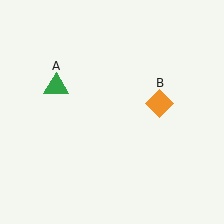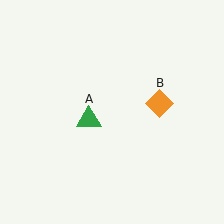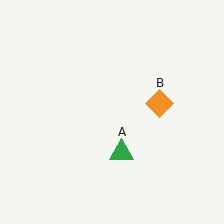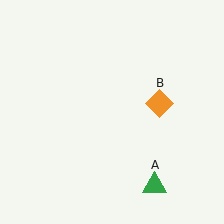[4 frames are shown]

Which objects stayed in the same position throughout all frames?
Orange diamond (object B) remained stationary.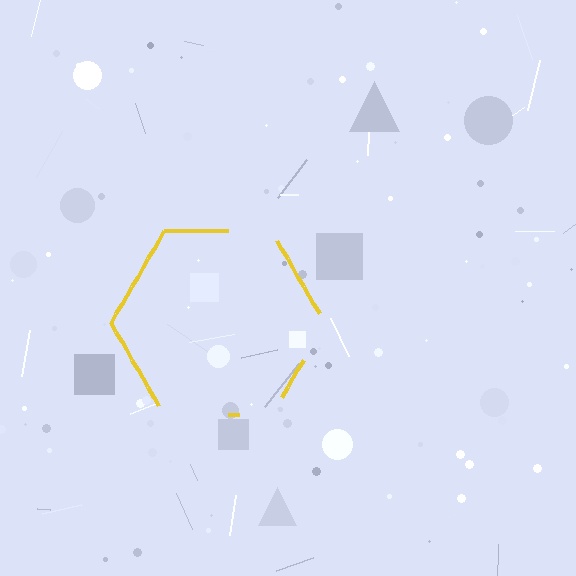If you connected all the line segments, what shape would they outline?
They would outline a hexagon.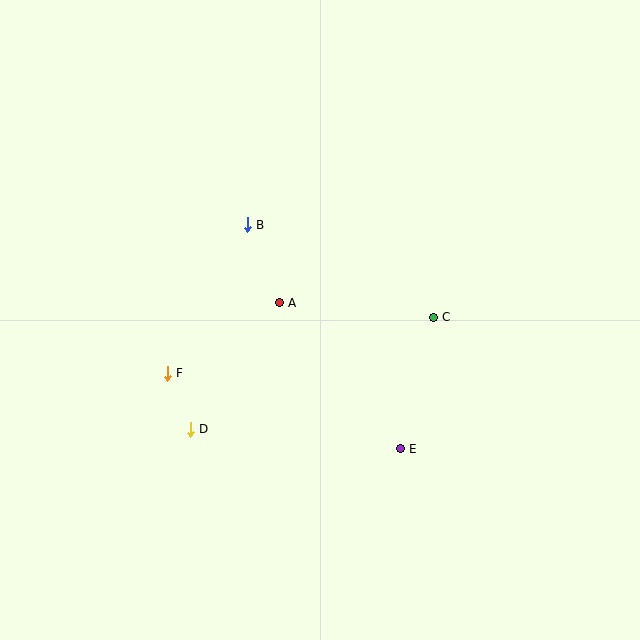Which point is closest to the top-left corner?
Point B is closest to the top-left corner.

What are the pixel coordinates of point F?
Point F is at (167, 373).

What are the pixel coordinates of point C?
Point C is at (433, 317).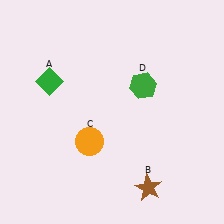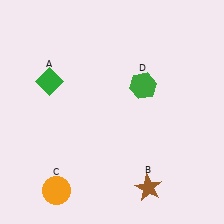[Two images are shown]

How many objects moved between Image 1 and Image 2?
1 object moved between the two images.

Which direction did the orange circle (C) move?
The orange circle (C) moved down.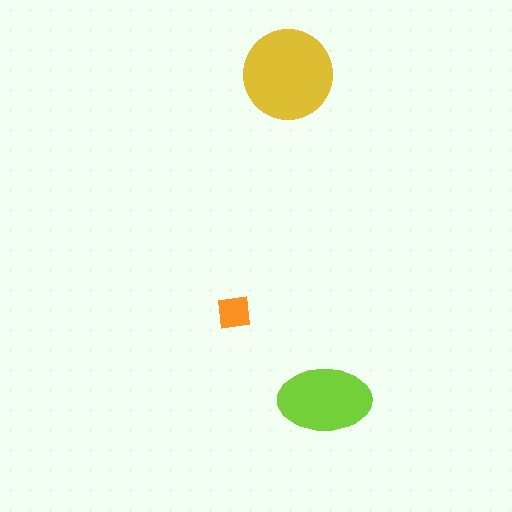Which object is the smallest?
The orange square.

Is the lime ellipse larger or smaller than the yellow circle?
Smaller.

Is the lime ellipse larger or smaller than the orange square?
Larger.